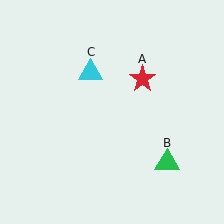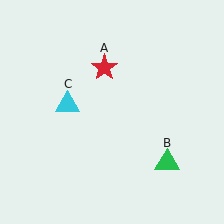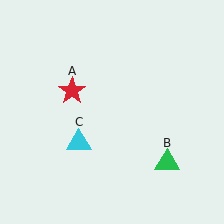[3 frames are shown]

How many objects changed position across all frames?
2 objects changed position: red star (object A), cyan triangle (object C).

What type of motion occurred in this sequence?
The red star (object A), cyan triangle (object C) rotated counterclockwise around the center of the scene.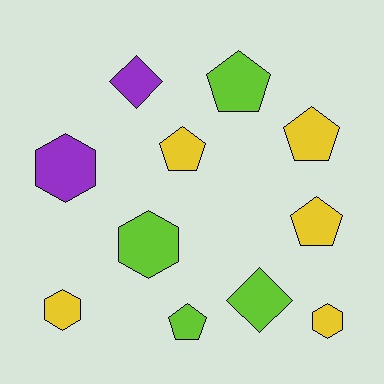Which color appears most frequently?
Yellow, with 5 objects.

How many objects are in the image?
There are 11 objects.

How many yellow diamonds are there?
There are no yellow diamonds.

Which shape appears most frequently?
Pentagon, with 5 objects.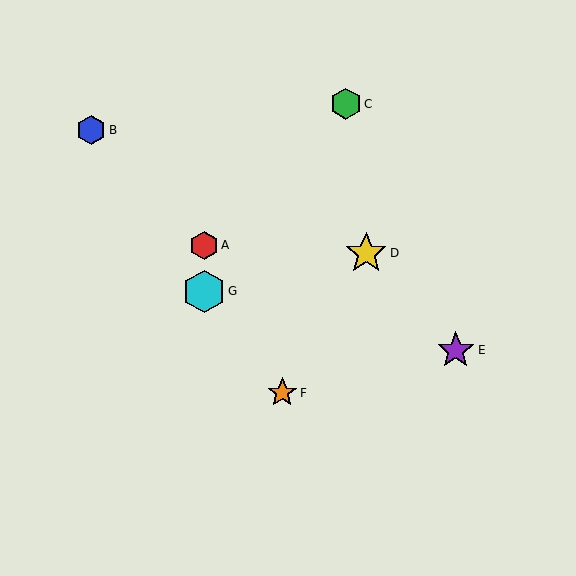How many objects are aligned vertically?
2 objects (A, G) are aligned vertically.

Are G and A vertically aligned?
Yes, both are at x≈204.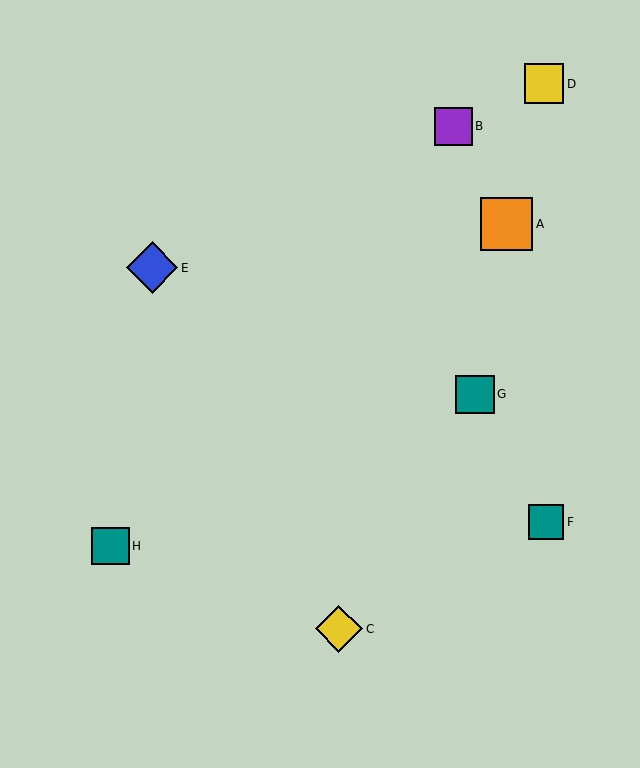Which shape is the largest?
The orange square (labeled A) is the largest.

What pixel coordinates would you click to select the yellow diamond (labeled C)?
Click at (339, 629) to select the yellow diamond C.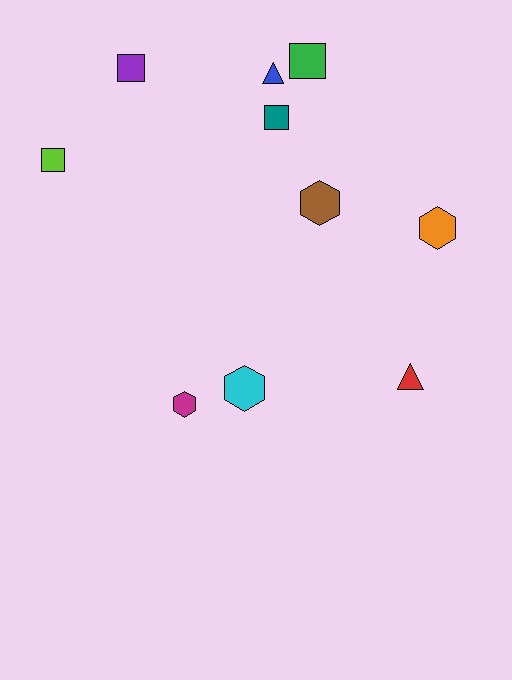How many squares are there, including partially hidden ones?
There are 4 squares.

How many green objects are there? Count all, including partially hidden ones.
There is 1 green object.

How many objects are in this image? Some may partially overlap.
There are 10 objects.